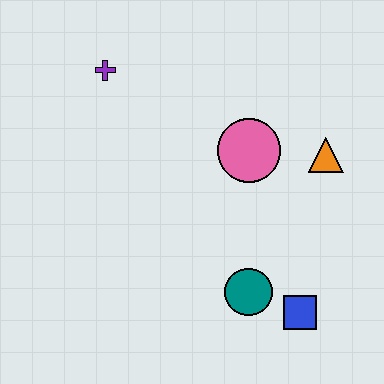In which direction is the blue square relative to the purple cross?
The blue square is below the purple cross.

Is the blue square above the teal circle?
No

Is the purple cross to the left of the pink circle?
Yes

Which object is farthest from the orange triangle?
The purple cross is farthest from the orange triangle.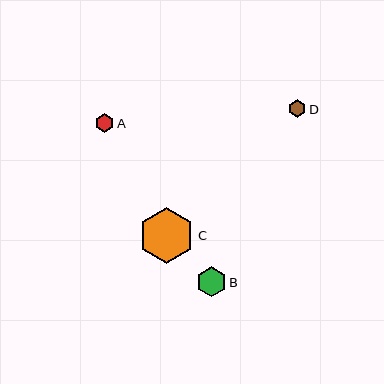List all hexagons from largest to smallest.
From largest to smallest: C, B, A, D.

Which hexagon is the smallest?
Hexagon D is the smallest with a size of approximately 18 pixels.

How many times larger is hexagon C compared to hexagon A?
Hexagon C is approximately 3.0 times the size of hexagon A.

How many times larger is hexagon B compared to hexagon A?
Hexagon B is approximately 1.6 times the size of hexagon A.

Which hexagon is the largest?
Hexagon C is the largest with a size of approximately 56 pixels.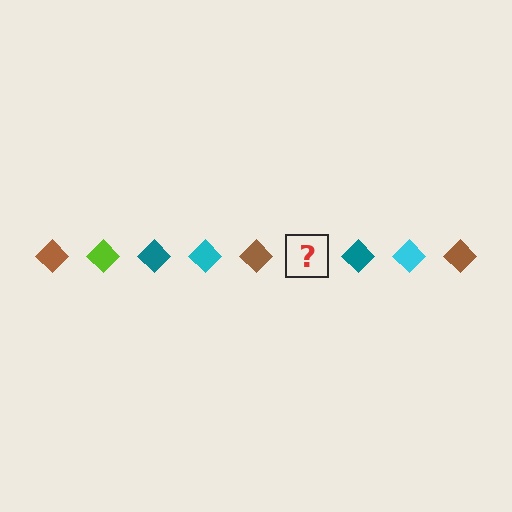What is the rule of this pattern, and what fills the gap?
The rule is that the pattern cycles through brown, lime, teal, cyan diamonds. The gap should be filled with a lime diamond.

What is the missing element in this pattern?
The missing element is a lime diamond.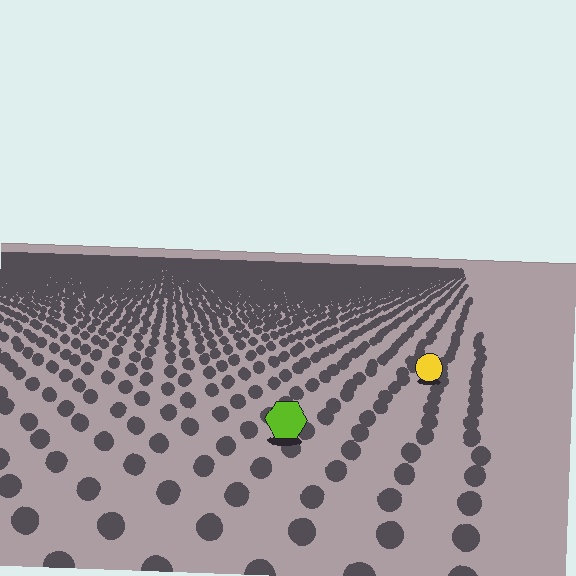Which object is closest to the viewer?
The lime hexagon is closest. The texture marks near it are larger and more spread out.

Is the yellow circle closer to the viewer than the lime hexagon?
No. The lime hexagon is closer — you can tell from the texture gradient: the ground texture is coarser near it.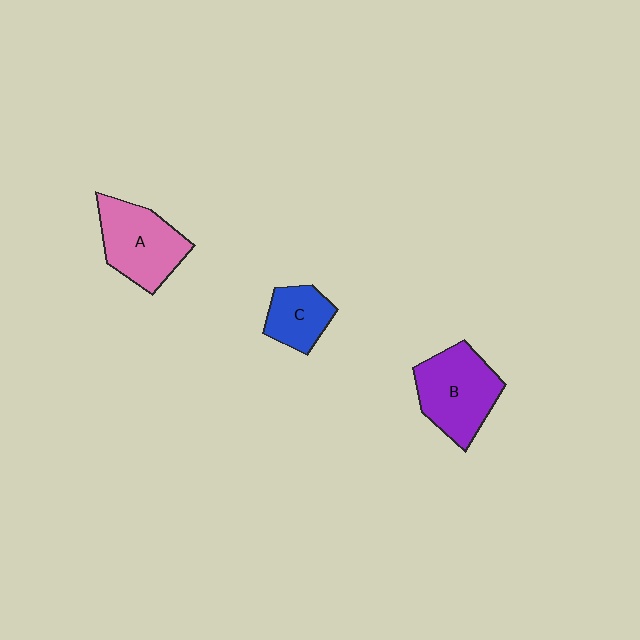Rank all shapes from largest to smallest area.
From largest to smallest: B (purple), A (pink), C (blue).